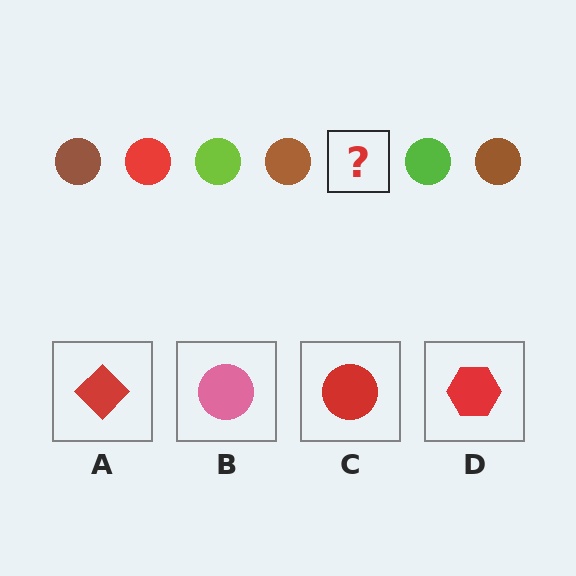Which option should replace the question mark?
Option C.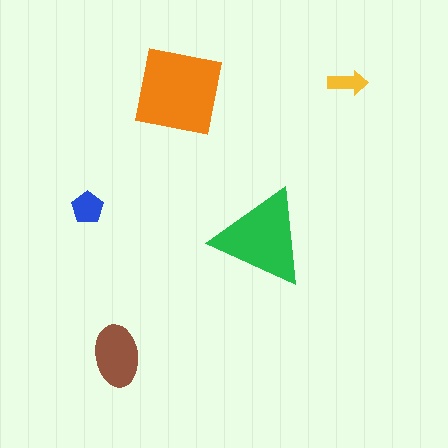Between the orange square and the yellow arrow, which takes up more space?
The orange square.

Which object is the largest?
The orange square.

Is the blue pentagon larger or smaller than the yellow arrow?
Larger.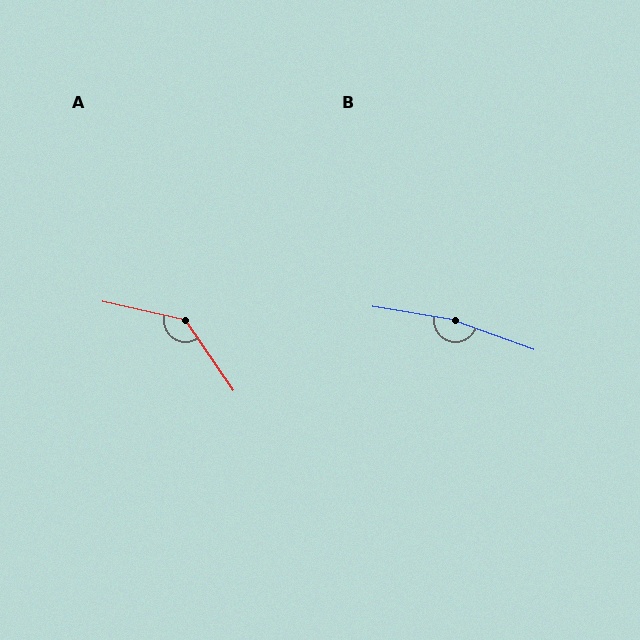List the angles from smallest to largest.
A (137°), B (169°).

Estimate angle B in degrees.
Approximately 169 degrees.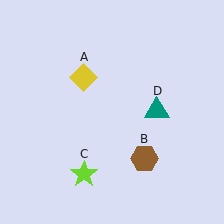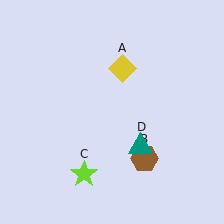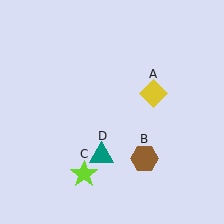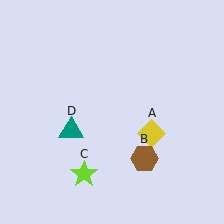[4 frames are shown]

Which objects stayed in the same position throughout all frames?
Brown hexagon (object B) and lime star (object C) remained stationary.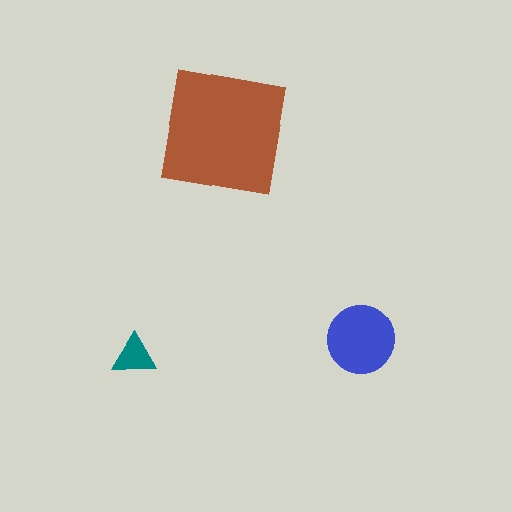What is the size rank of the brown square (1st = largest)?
1st.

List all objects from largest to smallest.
The brown square, the blue circle, the teal triangle.